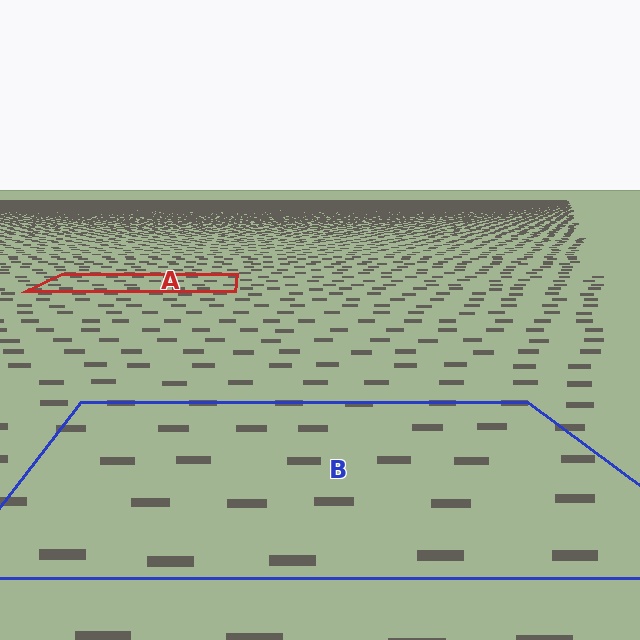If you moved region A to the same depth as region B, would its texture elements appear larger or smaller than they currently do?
They would appear larger. At a closer depth, the same texture elements are projected at a bigger on-screen size.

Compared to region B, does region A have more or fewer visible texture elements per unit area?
Region A has more texture elements per unit area — they are packed more densely because it is farther away.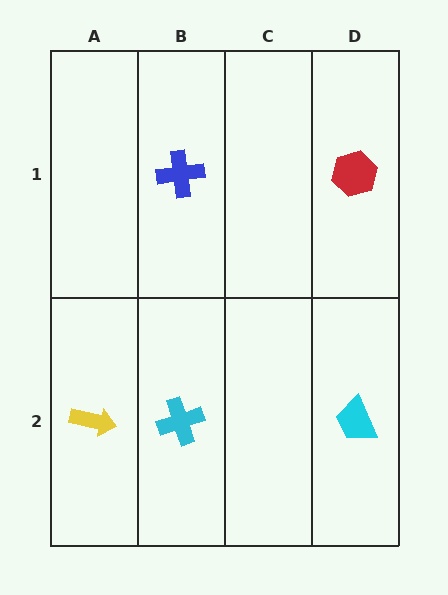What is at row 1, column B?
A blue cross.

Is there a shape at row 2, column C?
No, that cell is empty.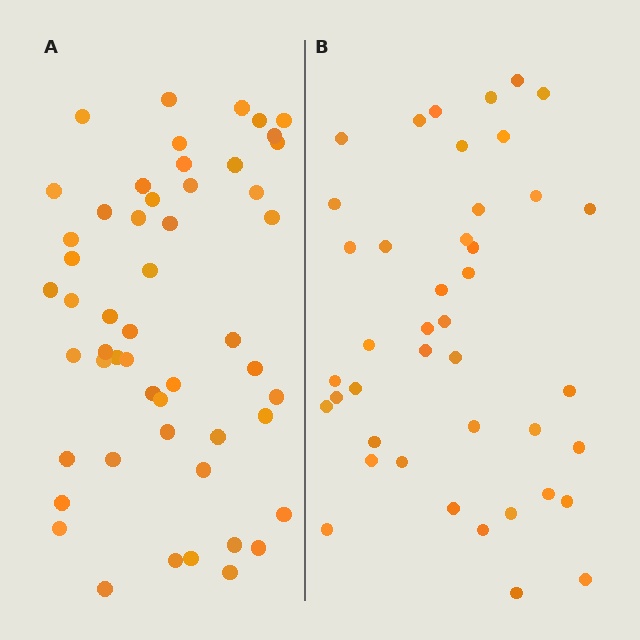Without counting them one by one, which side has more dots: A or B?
Region A (the left region) has more dots.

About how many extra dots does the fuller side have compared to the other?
Region A has roughly 10 or so more dots than region B.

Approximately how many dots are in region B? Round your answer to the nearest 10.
About 40 dots. (The exact count is 42, which rounds to 40.)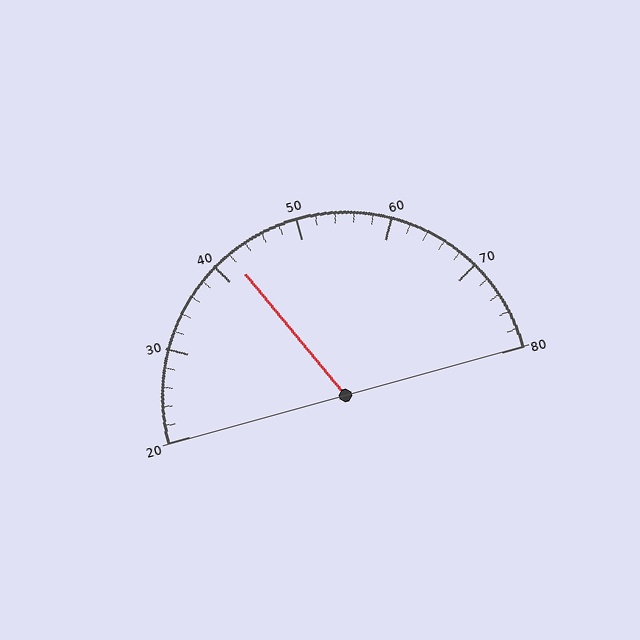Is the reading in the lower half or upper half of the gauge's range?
The reading is in the lower half of the range (20 to 80).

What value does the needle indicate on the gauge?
The needle indicates approximately 42.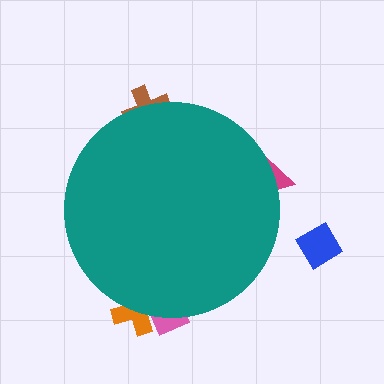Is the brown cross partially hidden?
Yes, the brown cross is partially hidden behind the teal circle.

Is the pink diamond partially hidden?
Yes, the pink diamond is partially hidden behind the teal circle.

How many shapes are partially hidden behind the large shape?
4 shapes are partially hidden.